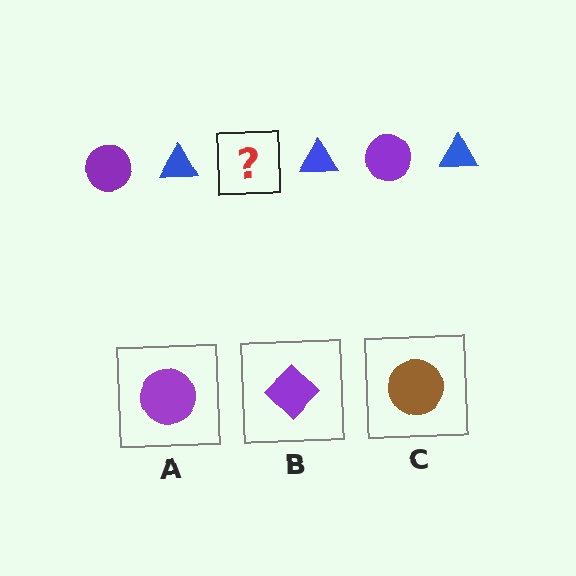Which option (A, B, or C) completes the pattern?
A.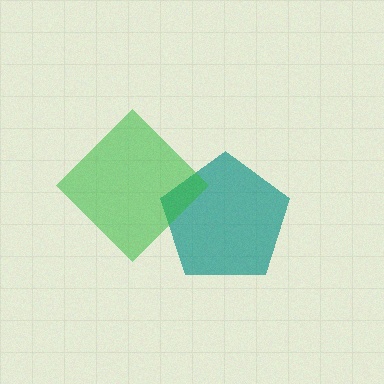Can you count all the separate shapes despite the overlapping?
Yes, there are 2 separate shapes.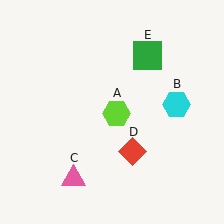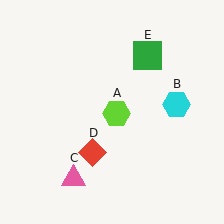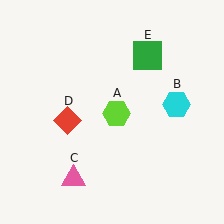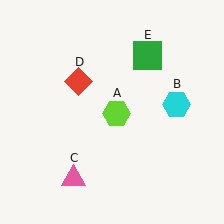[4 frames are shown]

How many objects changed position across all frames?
1 object changed position: red diamond (object D).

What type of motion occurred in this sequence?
The red diamond (object D) rotated clockwise around the center of the scene.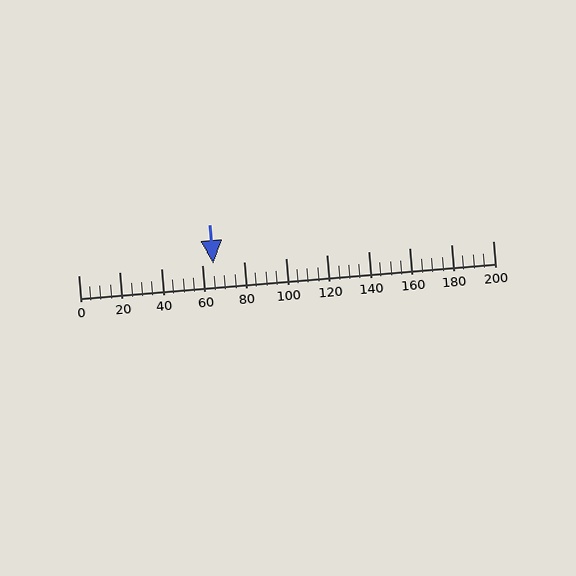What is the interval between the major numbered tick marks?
The major tick marks are spaced 20 units apart.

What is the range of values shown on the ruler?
The ruler shows values from 0 to 200.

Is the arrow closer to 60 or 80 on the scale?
The arrow is closer to 60.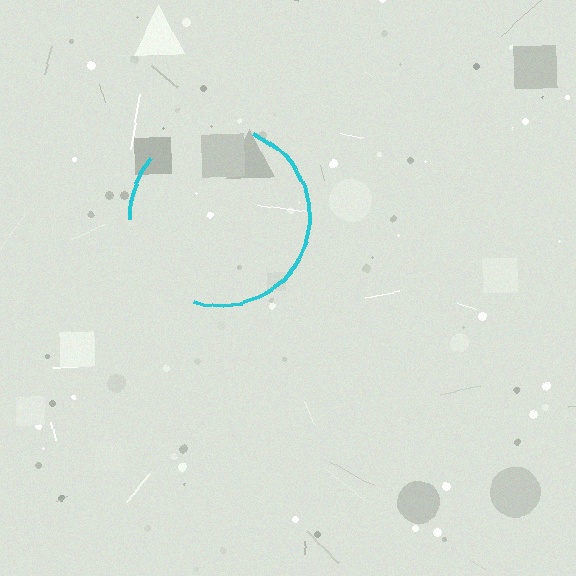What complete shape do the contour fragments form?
The contour fragments form a circle.